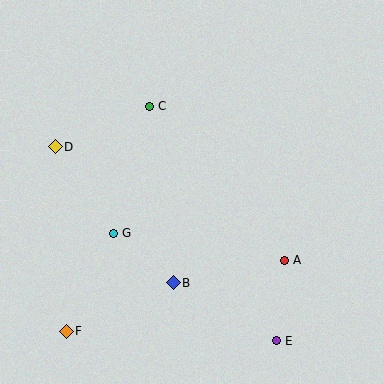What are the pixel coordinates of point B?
Point B is at (173, 283).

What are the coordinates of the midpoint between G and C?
The midpoint between G and C is at (131, 170).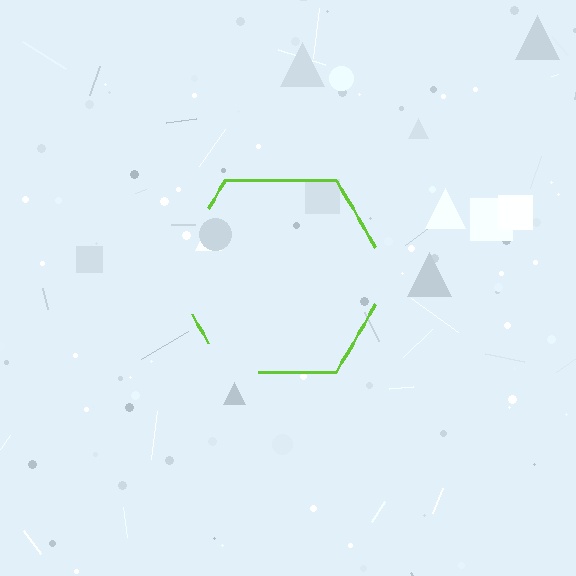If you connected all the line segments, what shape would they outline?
They would outline a hexagon.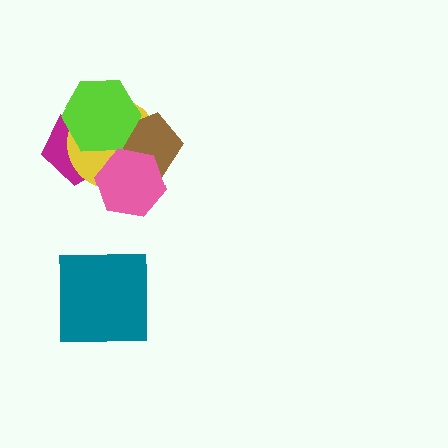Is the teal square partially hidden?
No, no other shape covers it.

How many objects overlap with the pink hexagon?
3 objects overlap with the pink hexagon.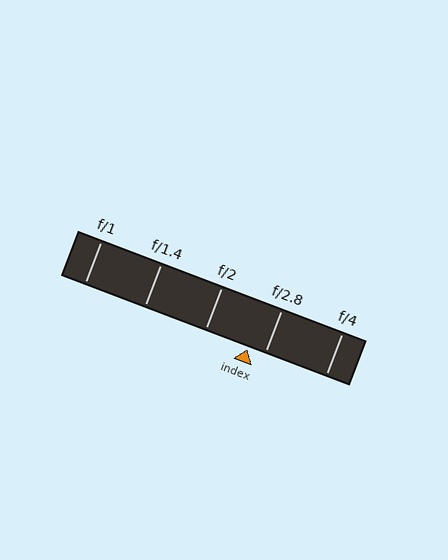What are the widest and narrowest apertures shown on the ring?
The widest aperture shown is f/1 and the narrowest is f/4.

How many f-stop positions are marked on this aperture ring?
There are 5 f-stop positions marked.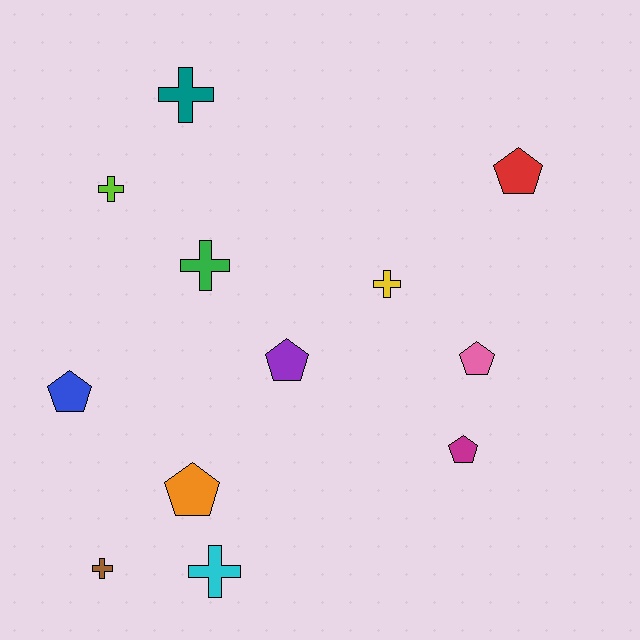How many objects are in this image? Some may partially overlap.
There are 12 objects.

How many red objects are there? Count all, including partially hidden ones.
There is 1 red object.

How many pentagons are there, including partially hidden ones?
There are 6 pentagons.